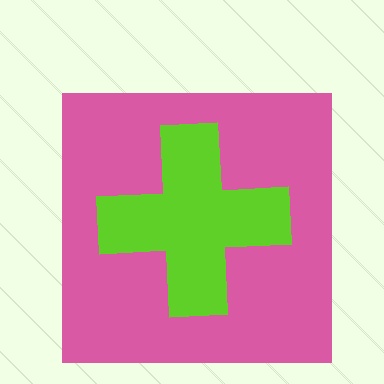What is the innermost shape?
The lime cross.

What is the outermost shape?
The pink square.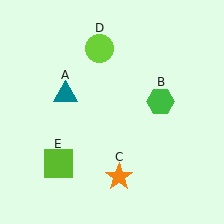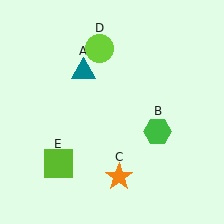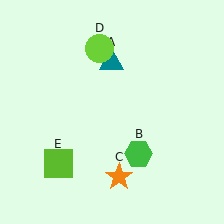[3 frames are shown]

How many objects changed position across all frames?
2 objects changed position: teal triangle (object A), green hexagon (object B).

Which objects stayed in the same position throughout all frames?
Orange star (object C) and lime circle (object D) and lime square (object E) remained stationary.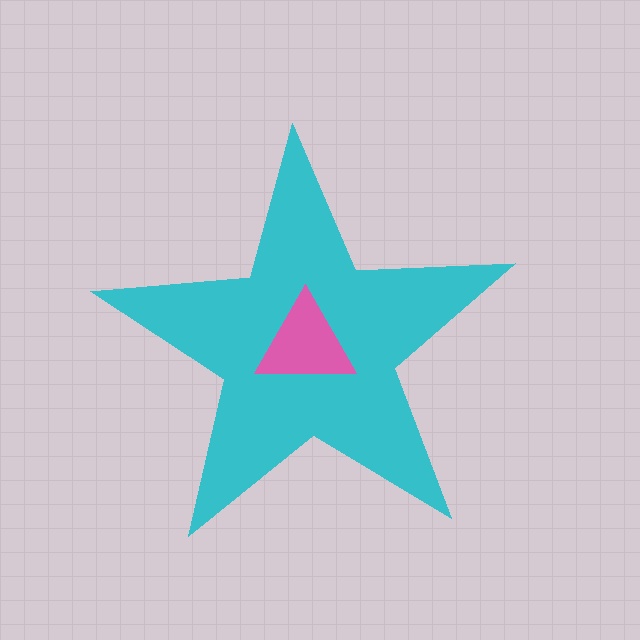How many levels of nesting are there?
2.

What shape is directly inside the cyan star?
The pink triangle.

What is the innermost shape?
The pink triangle.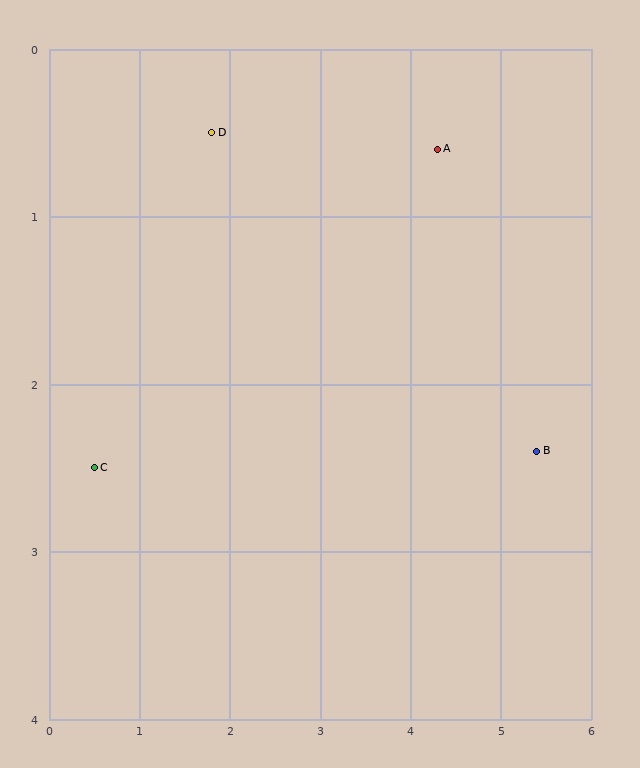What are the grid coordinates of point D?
Point D is at approximately (1.8, 0.5).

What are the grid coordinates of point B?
Point B is at approximately (5.4, 2.4).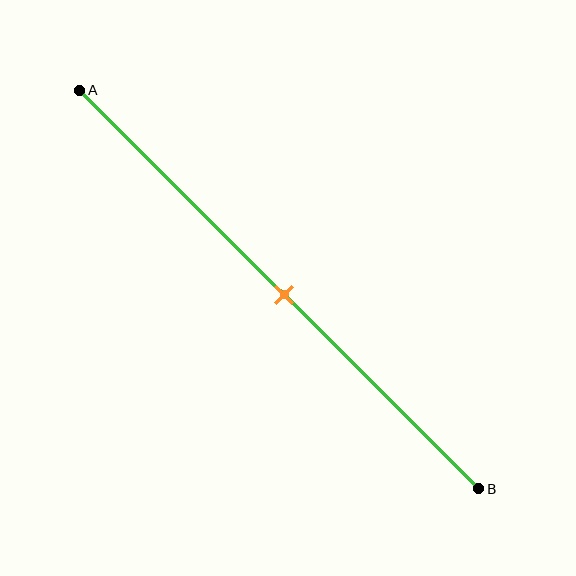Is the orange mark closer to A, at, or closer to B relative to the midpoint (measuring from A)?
The orange mark is approximately at the midpoint of segment AB.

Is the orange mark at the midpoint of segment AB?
Yes, the mark is approximately at the midpoint.